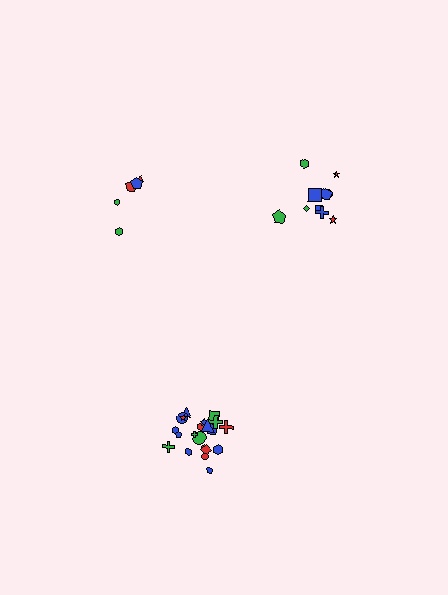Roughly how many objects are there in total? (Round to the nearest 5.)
Roughly 35 objects in total.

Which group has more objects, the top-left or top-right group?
The top-right group.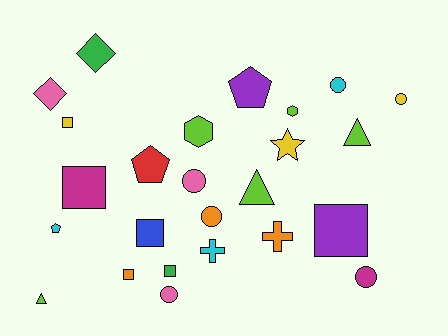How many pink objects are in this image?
There are 3 pink objects.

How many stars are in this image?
There is 1 star.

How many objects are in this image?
There are 25 objects.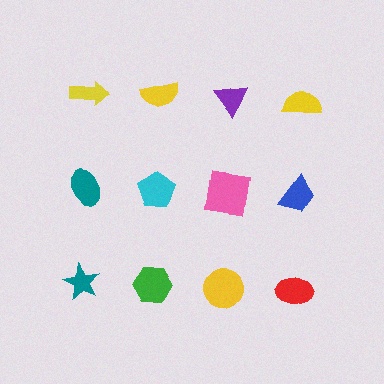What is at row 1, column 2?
A yellow semicircle.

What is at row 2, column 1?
A teal ellipse.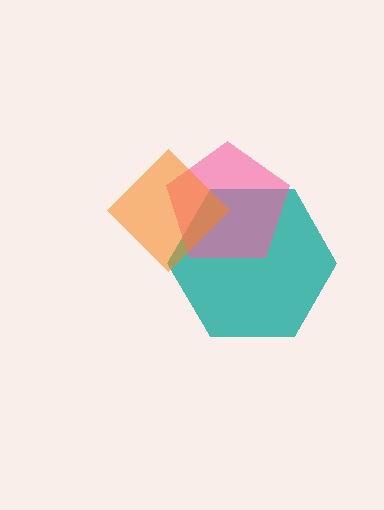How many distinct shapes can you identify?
There are 3 distinct shapes: a teal hexagon, a pink pentagon, an orange diamond.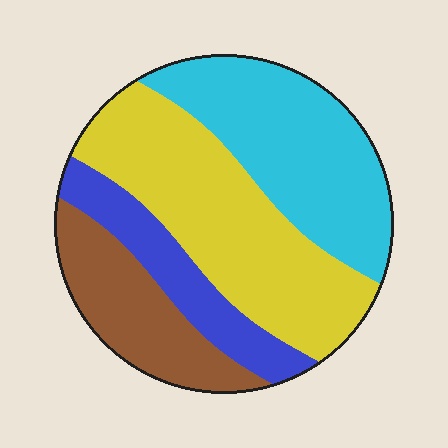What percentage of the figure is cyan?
Cyan covers 31% of the figure.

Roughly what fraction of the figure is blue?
Blue covers about 15% of the figure.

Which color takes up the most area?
Yellow, at roughly 35%.